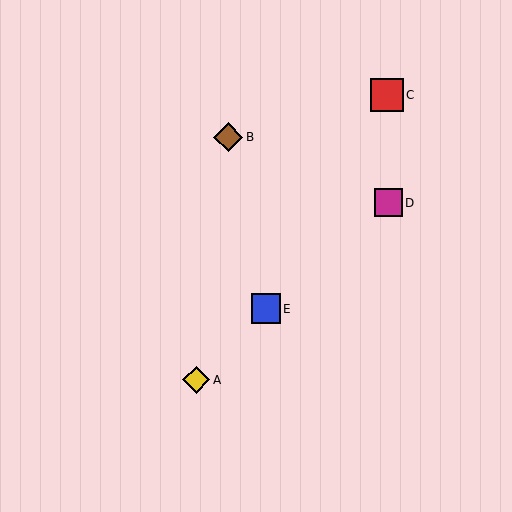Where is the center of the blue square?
The center of the blue square is at (266, 309).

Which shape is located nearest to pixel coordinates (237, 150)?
The brown diamond (labeled B) at (228, 137) is nearest to that location.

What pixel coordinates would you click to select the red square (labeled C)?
Click at (387, 95) to select the red square C.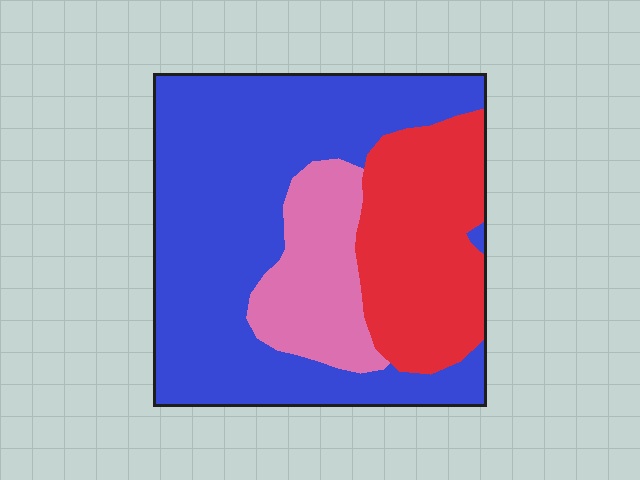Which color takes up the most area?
Blue, at roughly 60%.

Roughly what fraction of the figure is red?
Red covers about 25% of the figure.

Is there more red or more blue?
Blue.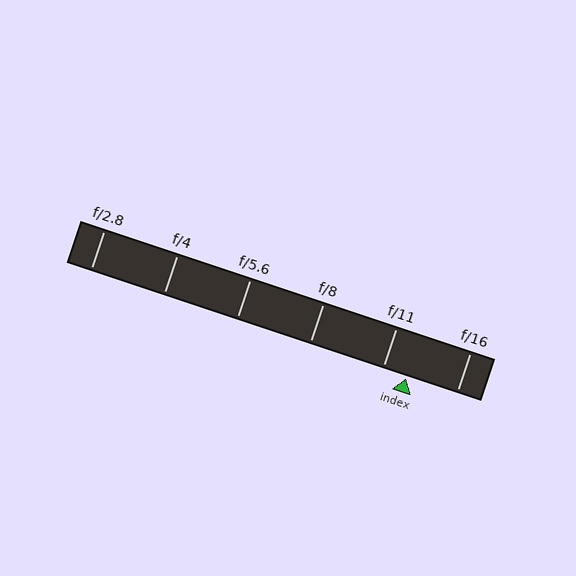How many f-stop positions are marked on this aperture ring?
There are 6 f-stop positions marked.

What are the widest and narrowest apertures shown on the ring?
The widest aperture shown is f/2.8 and the narrowest is f/16.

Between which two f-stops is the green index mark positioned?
The index mark is between f/11 and f/16.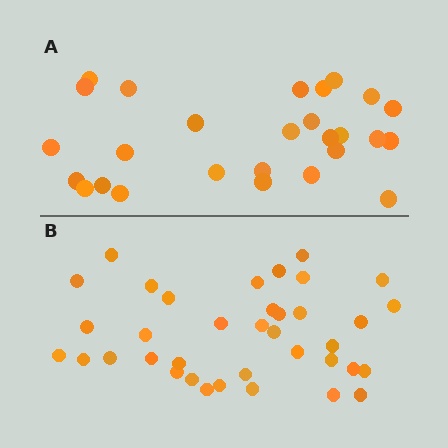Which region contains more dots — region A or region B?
Region B (the bottom region) has more dots.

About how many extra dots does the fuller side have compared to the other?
Region B has roughly 10 or so more dots than region A.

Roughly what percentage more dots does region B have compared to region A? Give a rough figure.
About 35% more.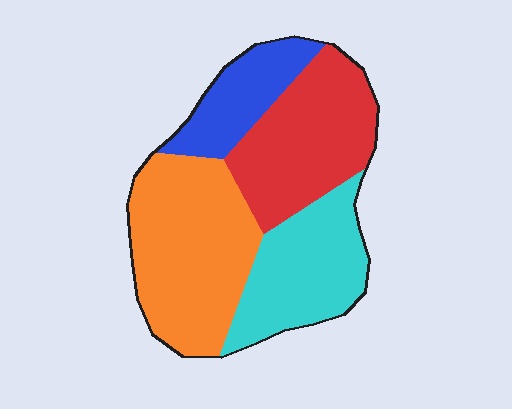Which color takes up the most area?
Orange, at roughly 35%.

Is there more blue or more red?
Red.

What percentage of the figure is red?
Red takes up about one quarter (1/4) of the figure.